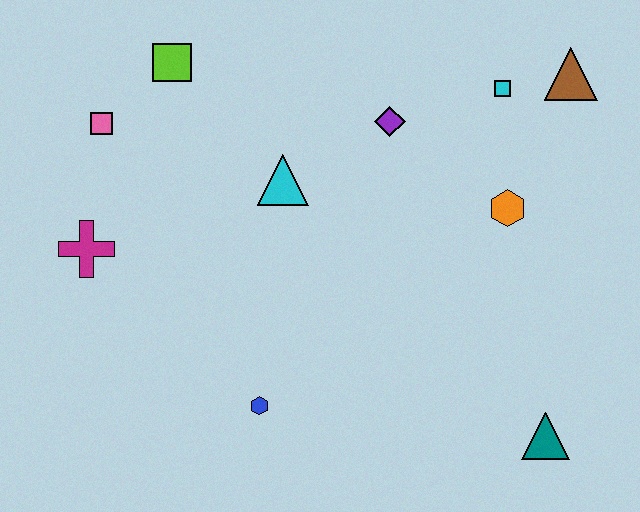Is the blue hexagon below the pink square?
Yes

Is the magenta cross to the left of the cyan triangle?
Yes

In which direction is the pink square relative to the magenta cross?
The pink square is above the magenta cross.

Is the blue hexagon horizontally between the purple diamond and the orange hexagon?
No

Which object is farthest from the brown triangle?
The magenta cross is farthest from the brown triangle.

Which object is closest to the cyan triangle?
The purple diamond is closest to the cyan triangle.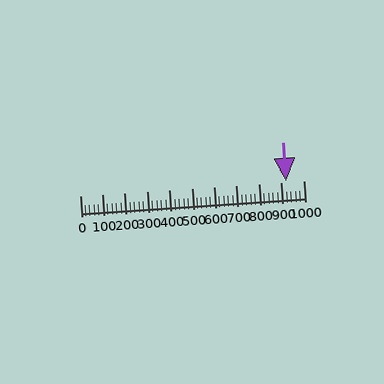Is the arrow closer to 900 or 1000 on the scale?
The arrow is closer to 900.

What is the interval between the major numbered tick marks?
The major tick marks are spaced 100 units apart.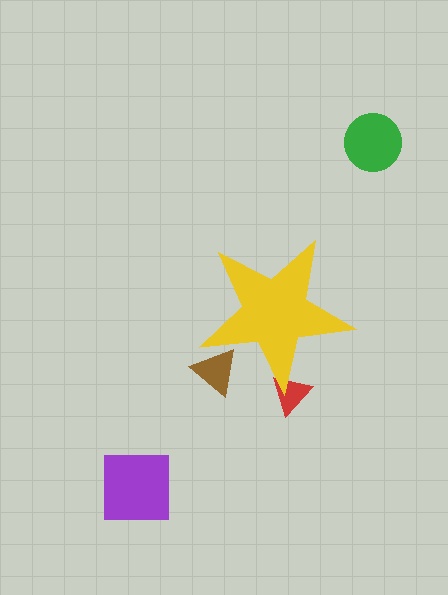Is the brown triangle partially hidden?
Yes, the brown triangle is partially hidden behind the yellow star.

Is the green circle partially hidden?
No, the green circle is fully visible.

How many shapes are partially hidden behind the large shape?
2 shapes are partially hidden.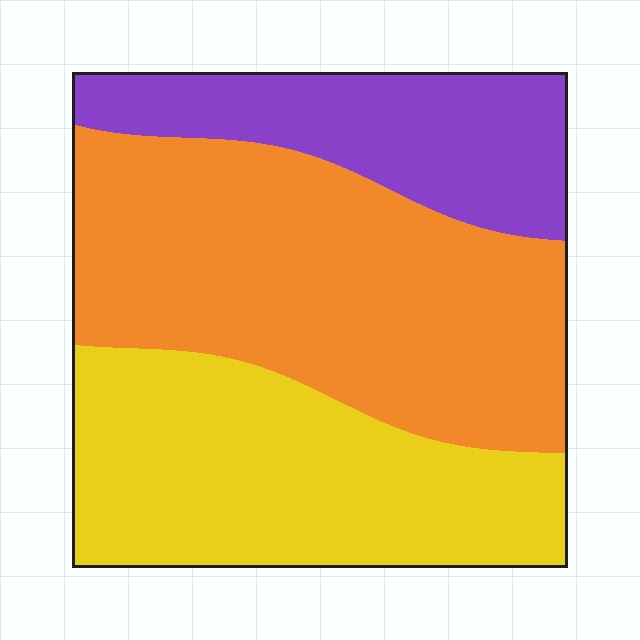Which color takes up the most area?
Orange, at roughly 45%.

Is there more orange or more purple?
Orange.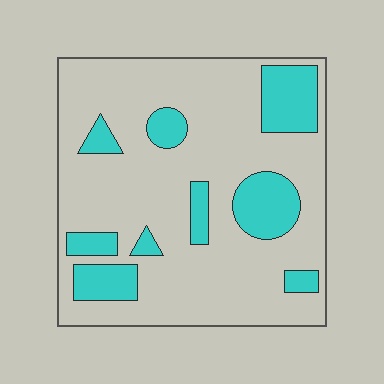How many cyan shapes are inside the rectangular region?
9.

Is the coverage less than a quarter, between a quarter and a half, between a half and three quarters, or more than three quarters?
Less than a quarter.